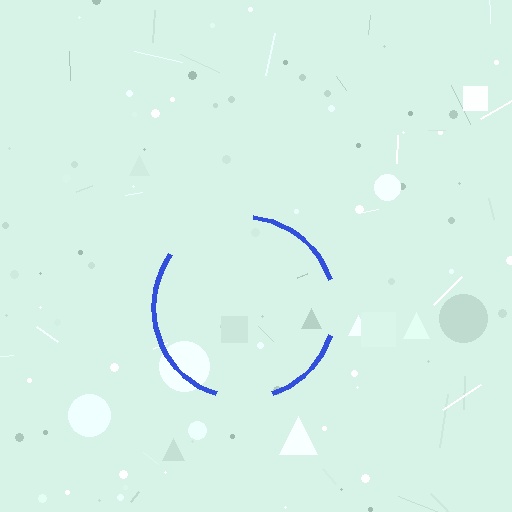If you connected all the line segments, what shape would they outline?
They would outline a circle.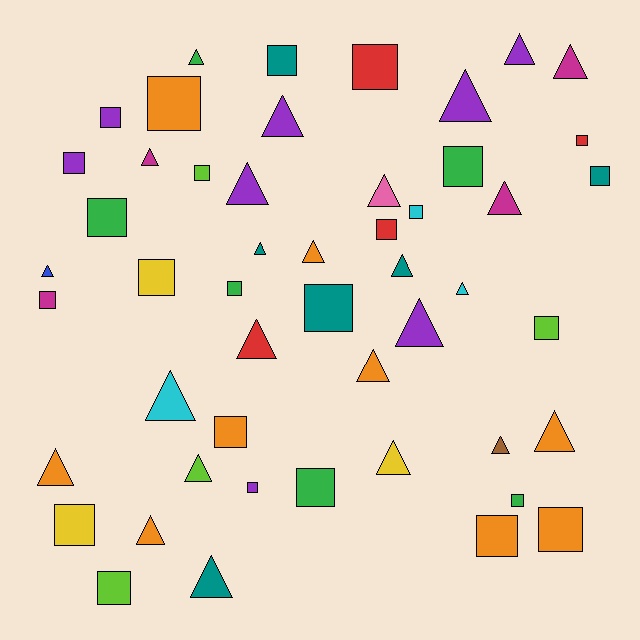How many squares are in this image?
There are 25 squares.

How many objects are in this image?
There are 50 objects.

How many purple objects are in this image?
There are 8 purple objects.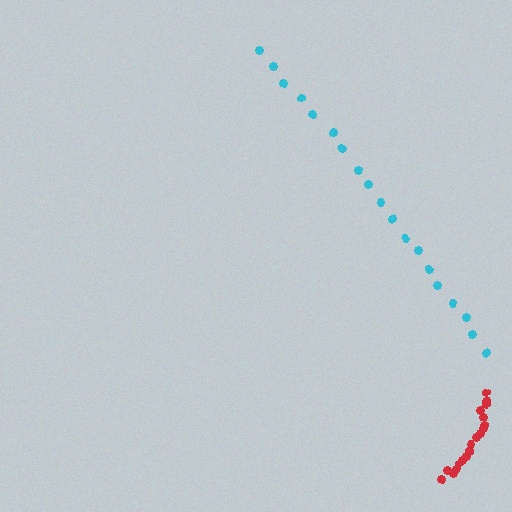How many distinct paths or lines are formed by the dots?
There are 2 distinct paths.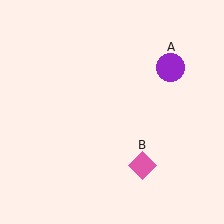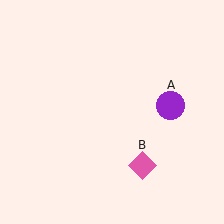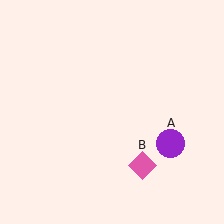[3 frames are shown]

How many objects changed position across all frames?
1 object changed position: purple circle (object A).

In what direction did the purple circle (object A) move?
The purple circle (object A) moved down.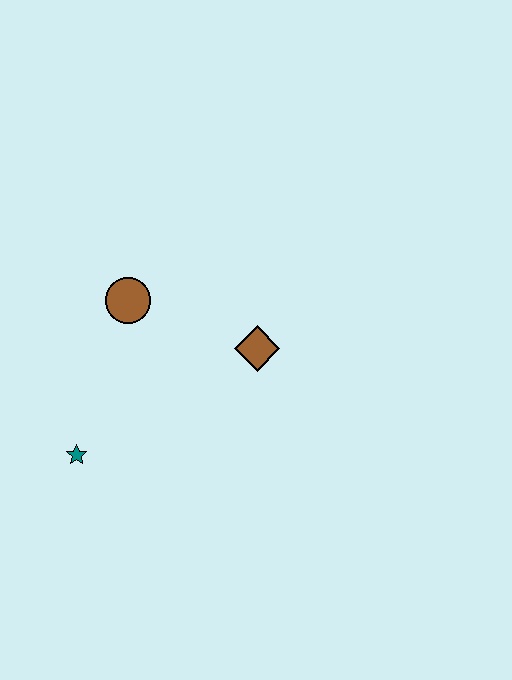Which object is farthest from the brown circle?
The teal star is farthest from the brown circle.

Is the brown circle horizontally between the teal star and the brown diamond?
Yes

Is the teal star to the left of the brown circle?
Yes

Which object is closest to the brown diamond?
The brown circle is closest to the brown diamond.